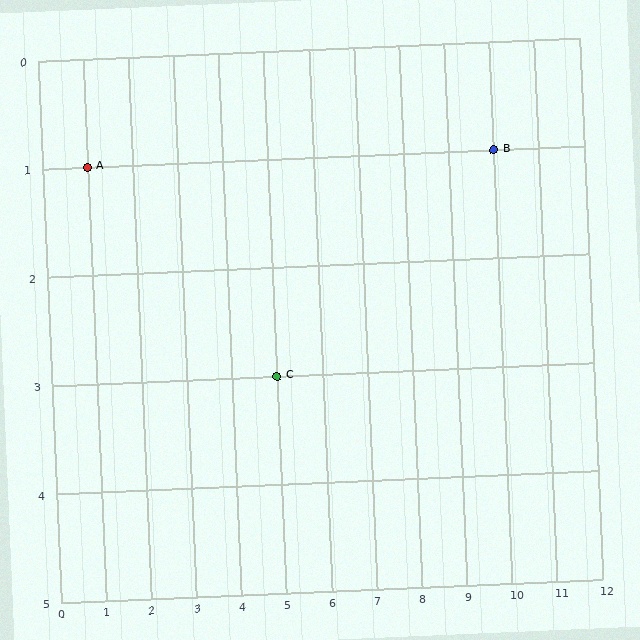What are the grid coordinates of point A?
Point A is at grid coordinates (1, 1).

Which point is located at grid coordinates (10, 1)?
Point B is at (10, 1).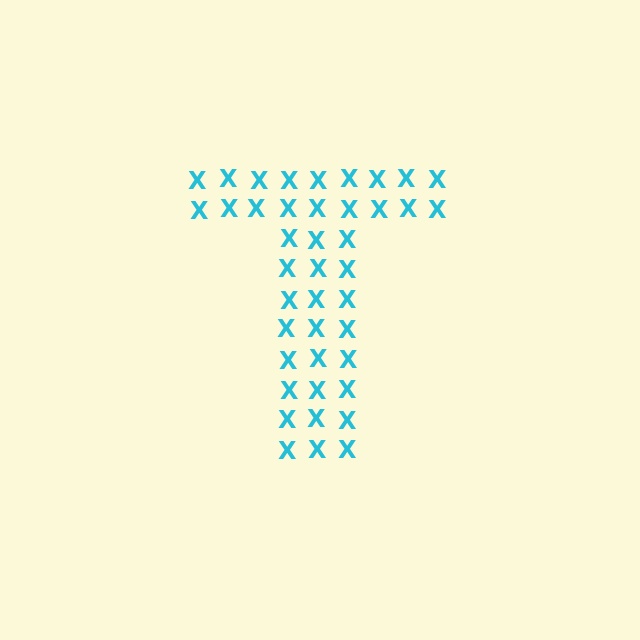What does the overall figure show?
The overall figure shows the letter T.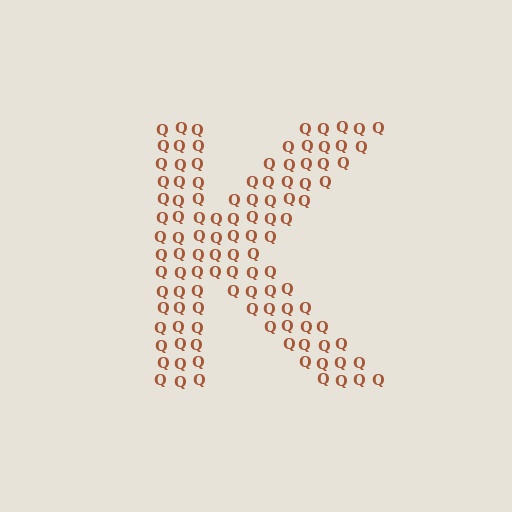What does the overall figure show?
The overall figure shows the letter K.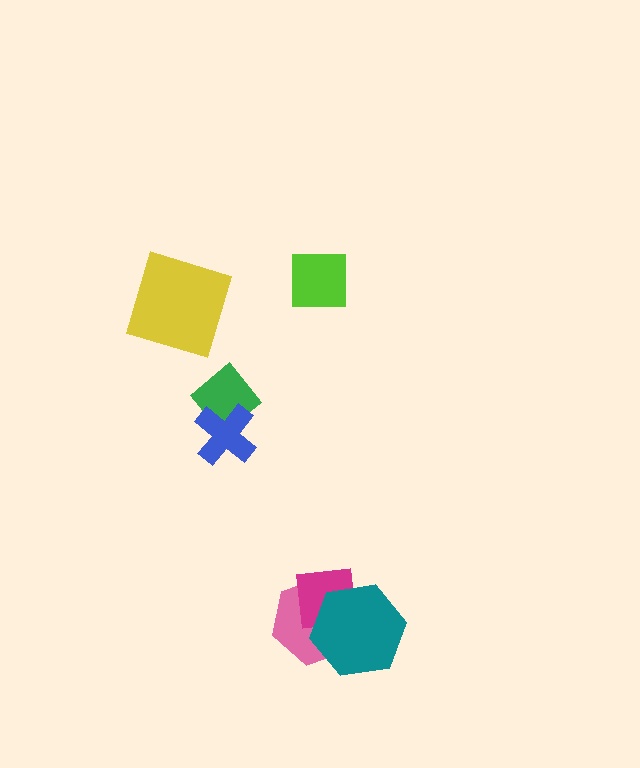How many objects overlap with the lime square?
0 objects overlap with the lime square.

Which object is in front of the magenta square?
The teal hexagon is in front of the magenta square.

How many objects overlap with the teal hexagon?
2 objects overlap with the teal hexagon.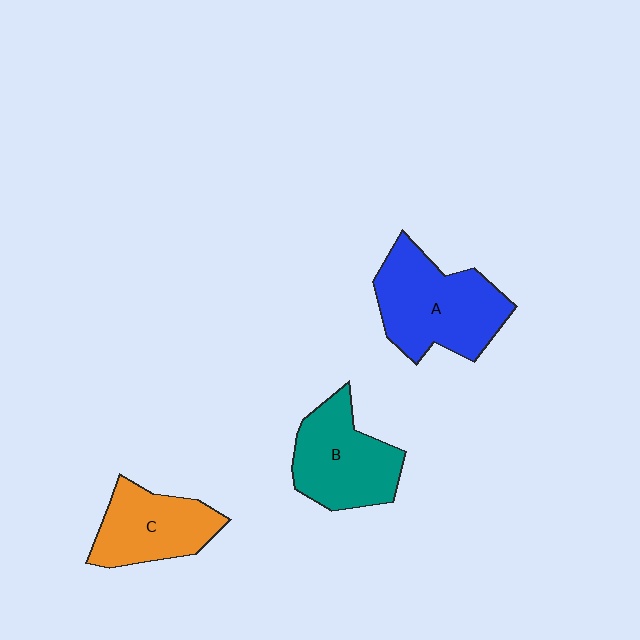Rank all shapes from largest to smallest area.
From largest to smallest: A (blue), B (teal), C (orange).